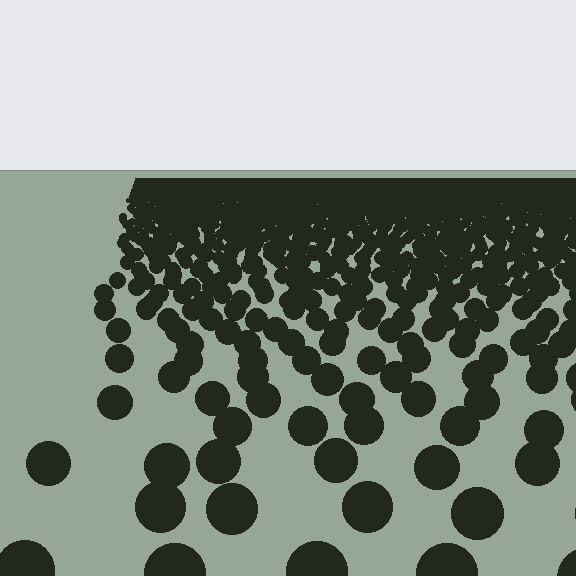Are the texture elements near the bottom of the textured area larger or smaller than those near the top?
Larger. Near the bottom, elements are closer to the viewer and appear at a bigger on-screen size.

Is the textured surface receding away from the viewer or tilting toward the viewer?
The surface is receding away from the viewer. Texture elements get smaller and denser toward the top.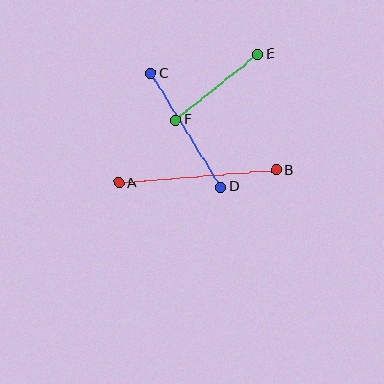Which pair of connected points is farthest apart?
Points A and B are farthest apart.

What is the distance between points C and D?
The distance is approximately 133 pixels.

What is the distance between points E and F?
The distance is approximately 105 pixels.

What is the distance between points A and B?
The distance is approximately 158 pixels.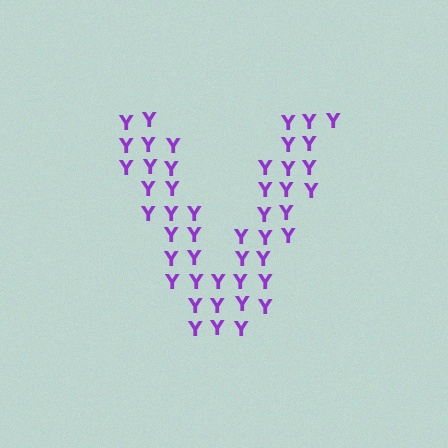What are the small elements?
The small elements are letter Y's.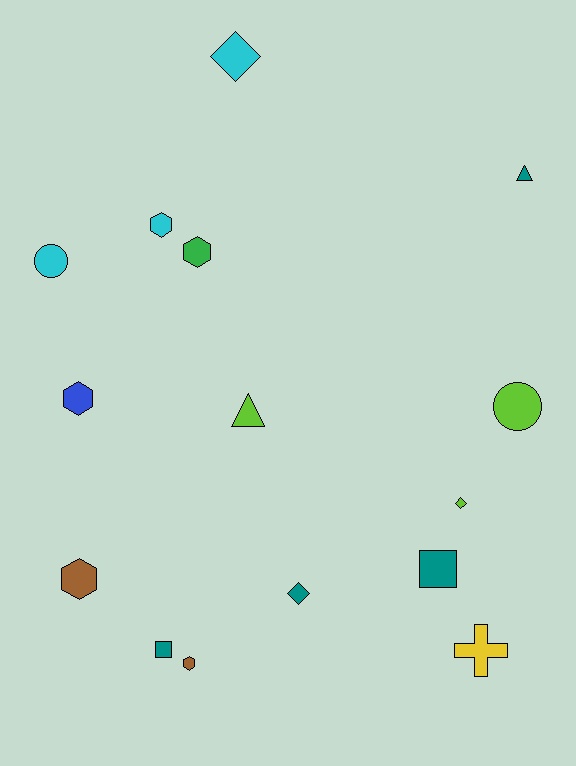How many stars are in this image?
There are no stars.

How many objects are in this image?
There are 15 objects.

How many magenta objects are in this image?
There are no magenta objects.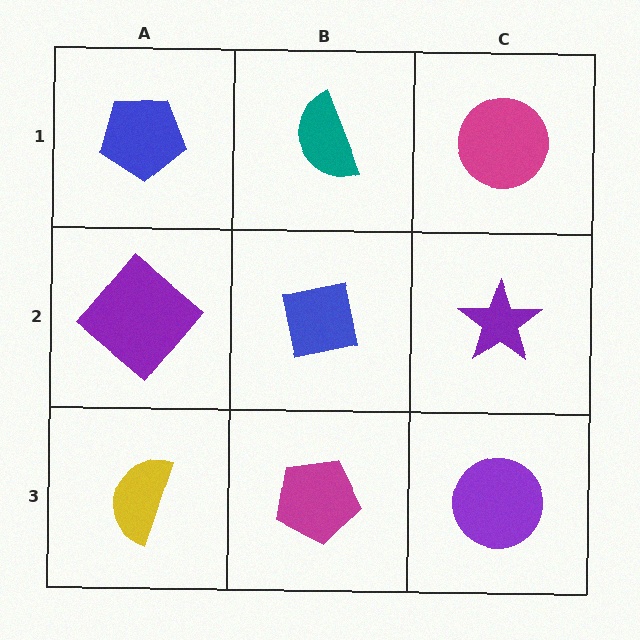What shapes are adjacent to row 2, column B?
A teal semicircle (row 1, column B), a magenta pentagon (row 3, column B), a purple diamond (row 2, column A), a purple star (row 2, column C).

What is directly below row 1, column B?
A blue square.